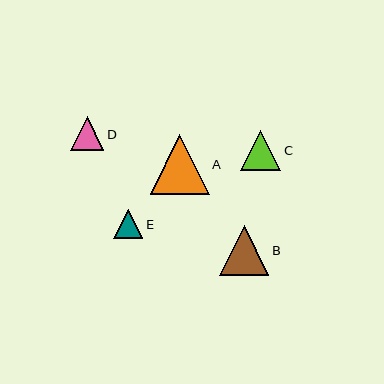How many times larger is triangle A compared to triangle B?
Triangle A is approximately 1.2 times the size of triangle B.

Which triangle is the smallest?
Triangle E is the smallest with a size of approximately 29 pixels.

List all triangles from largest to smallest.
From largest to smallest: A, B, C, D, E.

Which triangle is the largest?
Triangle A is the largest with a size of approximately 59 pixels.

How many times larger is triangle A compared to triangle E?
Triangle A is approximately 2.1 times the size of triangle E.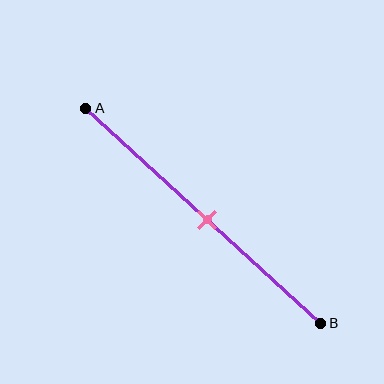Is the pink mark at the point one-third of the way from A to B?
No, the mark is at about 50% from A, not at the 33% one-third point.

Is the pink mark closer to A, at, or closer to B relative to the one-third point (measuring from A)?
The pink mark is closer to point B than the one-third point of segment AB.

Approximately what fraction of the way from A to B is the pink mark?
The pink mark is approximately 50% of the way from A to B.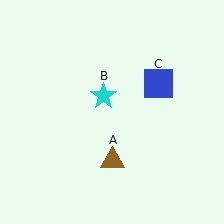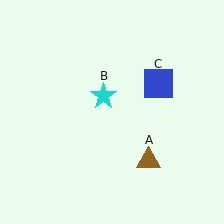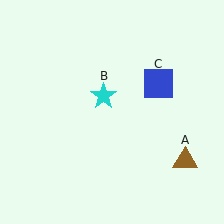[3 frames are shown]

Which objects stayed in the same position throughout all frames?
Cyan star (object B) and blue square (object C) remained stationary.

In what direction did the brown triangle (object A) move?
The brown triangle (object A) moved right.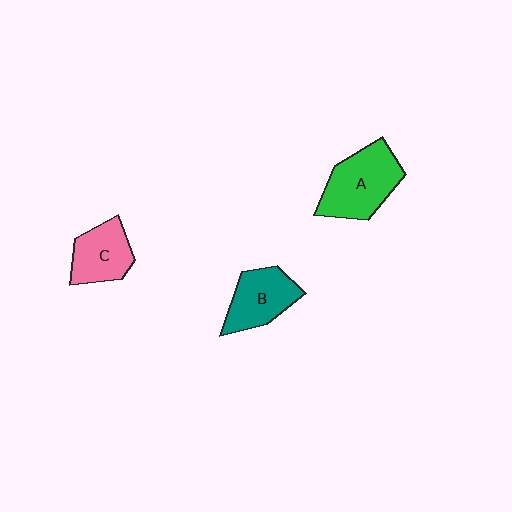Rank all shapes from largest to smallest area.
From largest to smallest: A (green), B (teal), C (pink).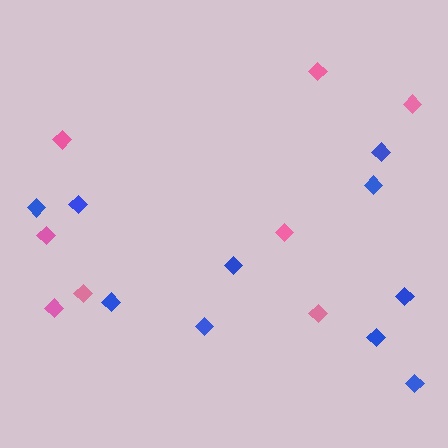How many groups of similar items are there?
There are 2 groups: one group of blue diamonds (10) and one group of pink diamonds (8).